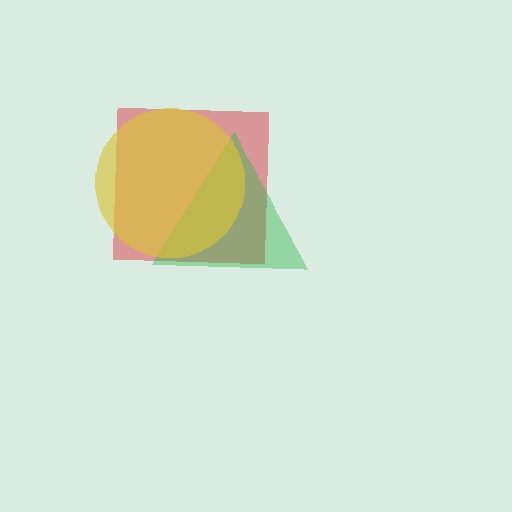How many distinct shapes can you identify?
There are 3 distinct shapes: a red square, a green triangle, a yellow circle.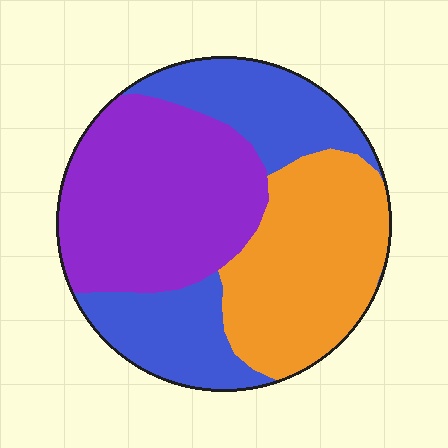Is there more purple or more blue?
Purple.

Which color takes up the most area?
Purple, at roughly 40%.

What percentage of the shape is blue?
Blue covers about 30% of the shape.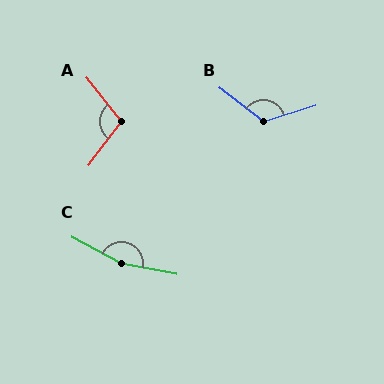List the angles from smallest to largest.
A (105°), B (125°), C (162°).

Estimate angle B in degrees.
Approximately 125 degrees.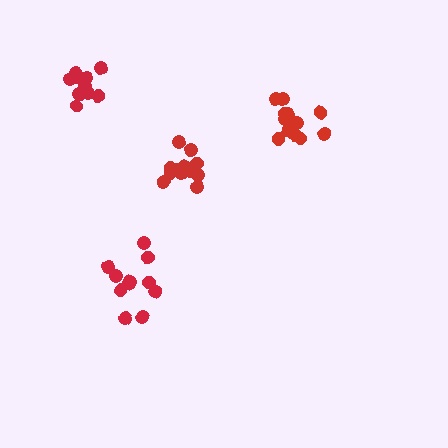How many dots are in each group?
Group 1: 11 dots, Group 2: 10 dots, Group 3: 13 dots, Group 4: 14 dots (48 total).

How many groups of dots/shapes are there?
There are 4 groups.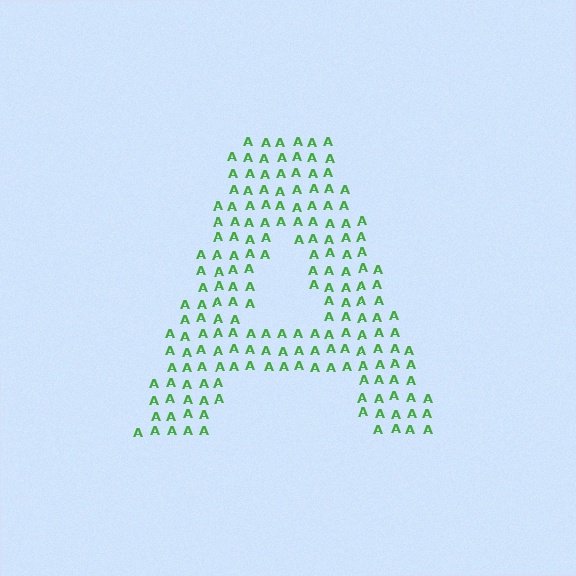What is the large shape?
The large shape is the letter A.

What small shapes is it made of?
It is made of small letter A's.